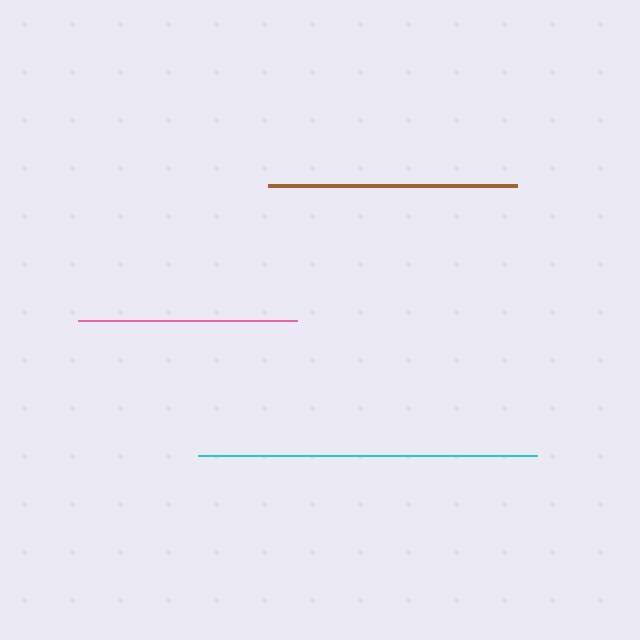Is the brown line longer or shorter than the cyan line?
The cyan line is longer than the brown line.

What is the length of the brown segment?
The brown segment is approximately 248 pixels long.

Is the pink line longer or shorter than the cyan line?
The cyan line is longer than the pink line.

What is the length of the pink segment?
The pink segment is approximately 220 pixels long.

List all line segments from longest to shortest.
From longest to shortest: cyan, brown, pink.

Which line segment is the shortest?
The pink line is the shortest at approximately 220 pixels.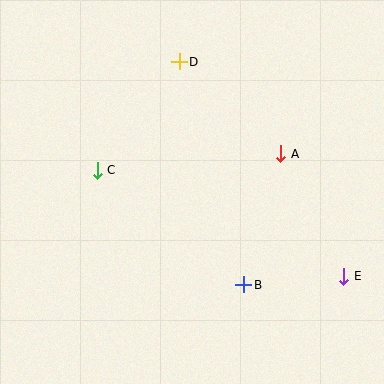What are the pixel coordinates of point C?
Point C is at (97, 170).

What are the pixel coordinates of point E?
Point E is at (344, 276).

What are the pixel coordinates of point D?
Point D is at (179, 62).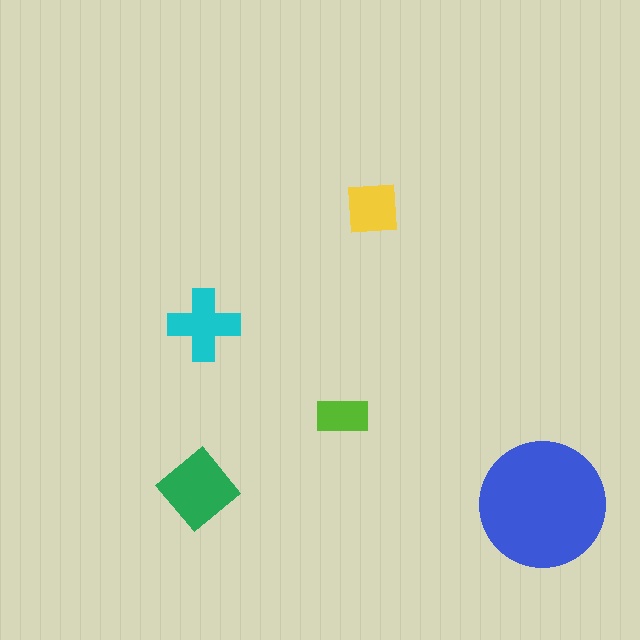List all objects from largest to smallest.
The blue circle, the green diamond, the cyan cross, the yellow square, the lime rectangle.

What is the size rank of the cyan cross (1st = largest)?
3rd.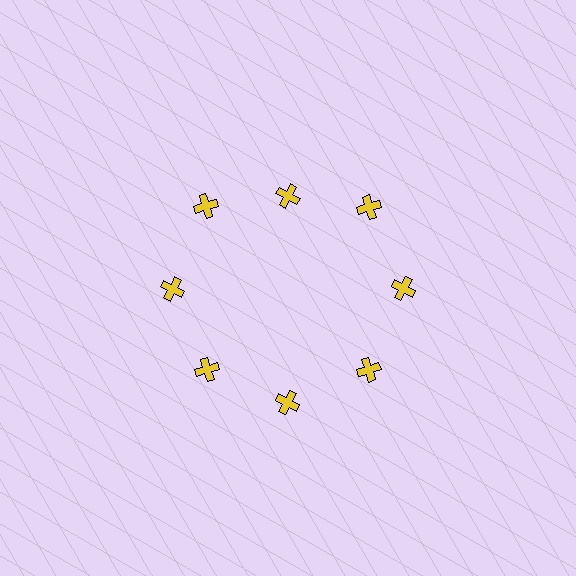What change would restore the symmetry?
The symmetry would be restored by moving it outward, back onto the ring so that all 8 crosses sit at equal angles and equal distance from the center.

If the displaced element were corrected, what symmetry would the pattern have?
It would have 8-fold rotational symmetry — the pattern would map onto itself every 45 degrees.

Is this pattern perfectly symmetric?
No. The 8 yellow crosses are arranged in a ring, but one element near the 12 o'clock position is pulled inward toward the center, breaking the 8-fold rotational symmetry.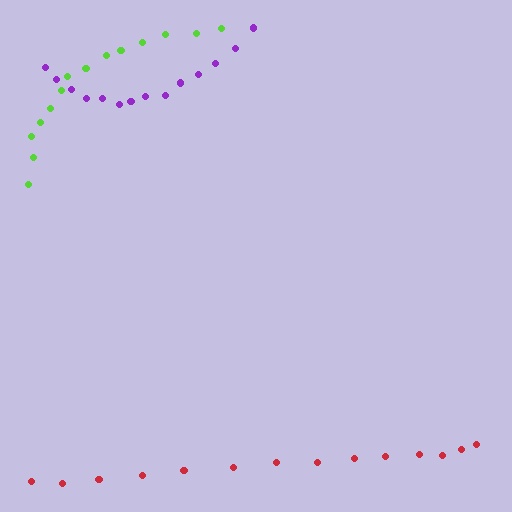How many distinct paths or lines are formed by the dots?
There are 3 distinct paths.